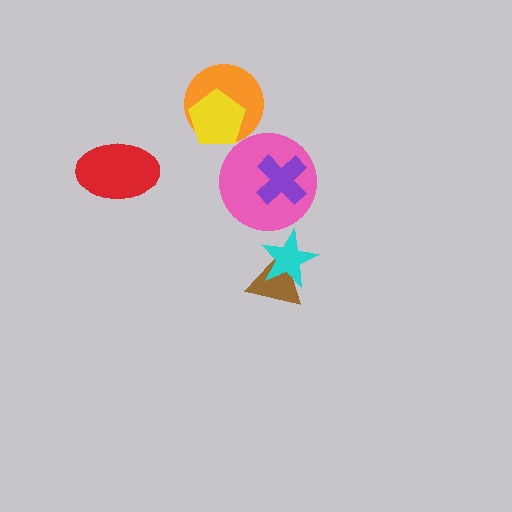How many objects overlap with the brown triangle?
1 object overlaps with the brown triangle.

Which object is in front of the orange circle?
The yellow pentagon is in front of the orange circle.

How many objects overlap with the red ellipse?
0 objects overlap with the red ellipse.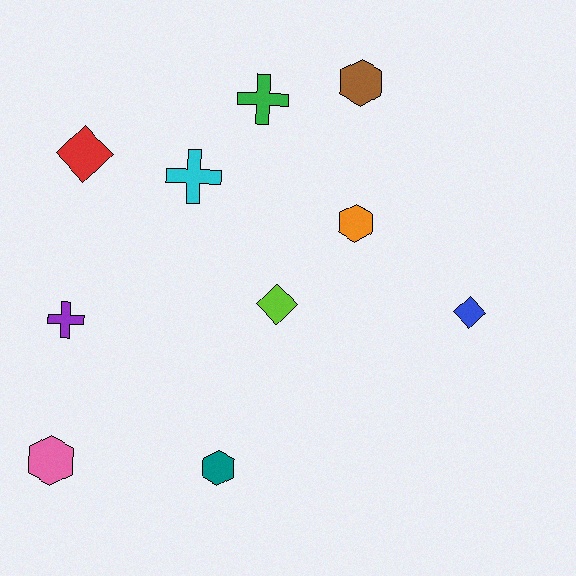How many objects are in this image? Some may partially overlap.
There are 10 objects.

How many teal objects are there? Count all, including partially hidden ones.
There is 1 teal object.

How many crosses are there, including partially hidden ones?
There are 3 crosses.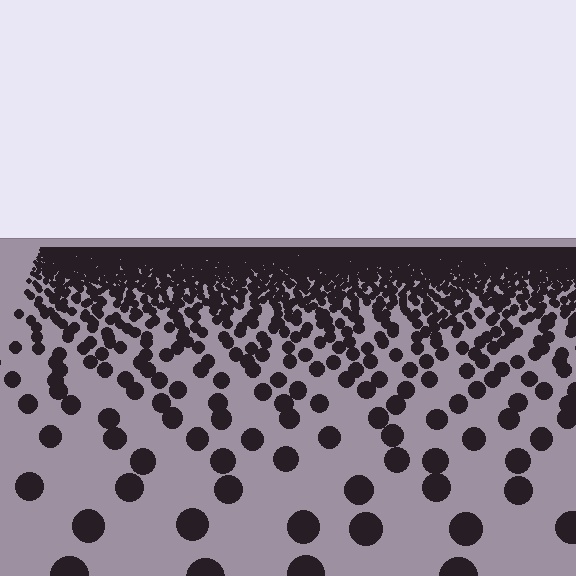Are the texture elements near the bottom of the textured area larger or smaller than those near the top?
Larger. Near the bottom, elements are closer to the viewer and appear at a bigger on-screen size.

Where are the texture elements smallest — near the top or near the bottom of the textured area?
Near the top.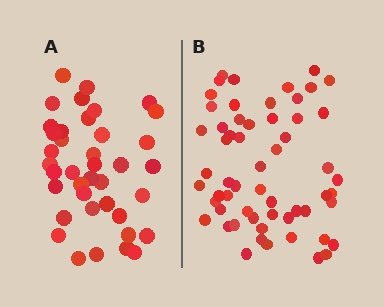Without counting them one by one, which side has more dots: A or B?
Region B (the right region) has more dots.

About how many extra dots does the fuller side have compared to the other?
Region B has approximately 20 more dots than region A.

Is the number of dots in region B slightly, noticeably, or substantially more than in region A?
Region B has substantially more. The ratio is roughly 1.5 to 1.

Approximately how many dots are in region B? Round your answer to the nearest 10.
About 60 dots. (The exact count is 58, which rounds to 60.)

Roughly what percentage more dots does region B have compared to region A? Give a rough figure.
About 50% more.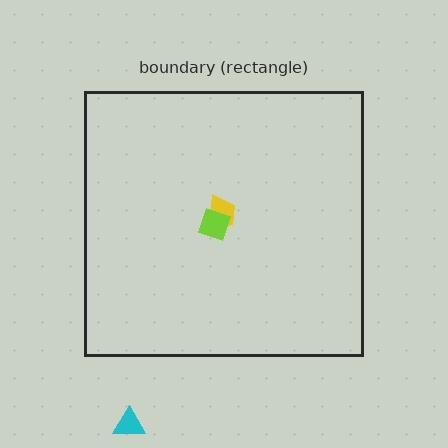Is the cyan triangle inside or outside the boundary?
Outside.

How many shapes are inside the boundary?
2 inside, 1 outside.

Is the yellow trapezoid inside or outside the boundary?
Inside.